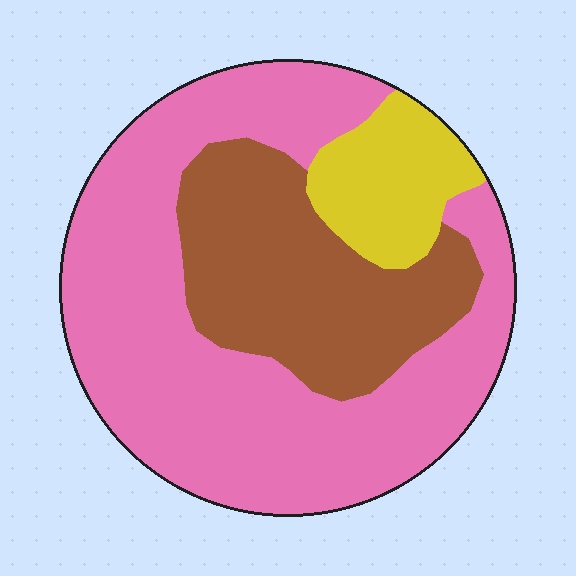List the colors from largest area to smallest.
From largest to smallest: pink, brown, yellow.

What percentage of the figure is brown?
Brown covers about 30% of the figure.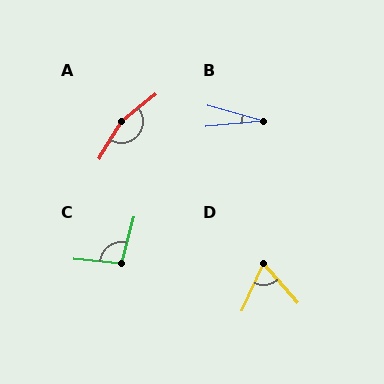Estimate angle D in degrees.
Approximately 65 degrees.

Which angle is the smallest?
B, at approximately 22 degrees.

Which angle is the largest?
A, at approximately 159 degrees.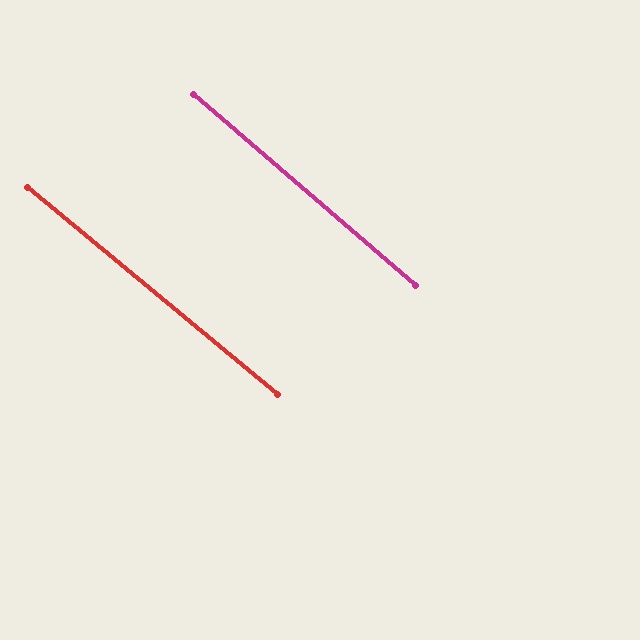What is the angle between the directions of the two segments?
Approximately 1 degree.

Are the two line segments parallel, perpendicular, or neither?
Parallel — their directions differ by only 1.0°.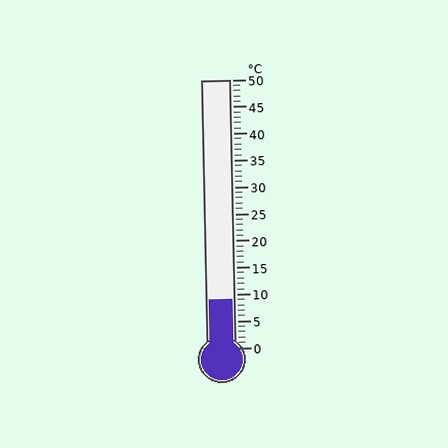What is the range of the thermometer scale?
The thermometer scale ranges from 0°C to 50°C.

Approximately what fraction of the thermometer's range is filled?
The thermometer is filled to approximately 20% of its range.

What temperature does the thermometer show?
The thermometer shows approximately 9°C.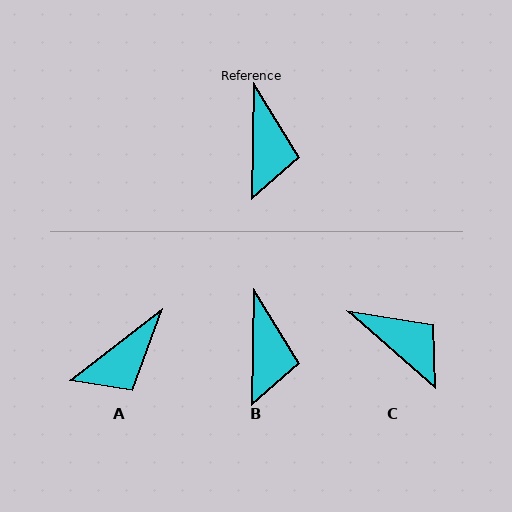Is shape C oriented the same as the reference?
No, it is off by about 50 degrees.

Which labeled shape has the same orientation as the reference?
B.